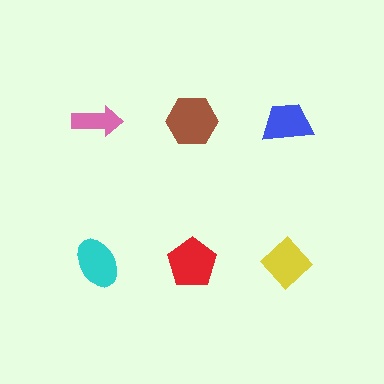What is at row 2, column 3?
A yellow diamond.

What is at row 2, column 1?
A cyan ellipse.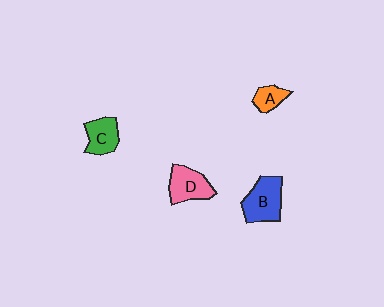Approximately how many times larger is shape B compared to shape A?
Approximately 2.1 times.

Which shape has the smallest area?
Shape A (orange).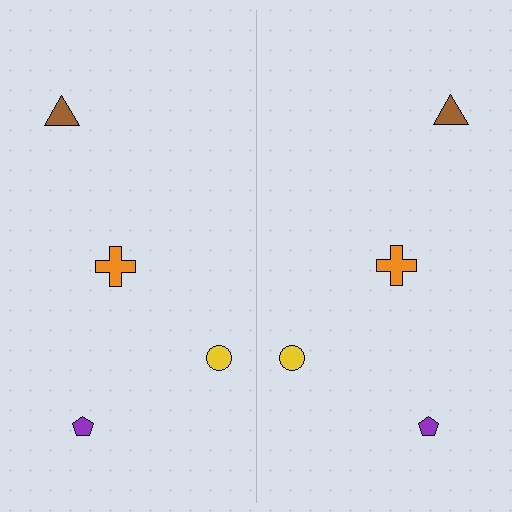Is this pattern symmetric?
Yes, this pattern has bilateral (reflection) symmetry.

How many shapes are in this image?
There are 8 shapes in this image.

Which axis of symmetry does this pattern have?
The pattern has a vertical axis of symmetry running through the center of the image.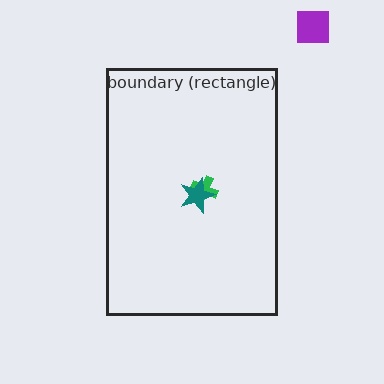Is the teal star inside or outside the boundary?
Inside.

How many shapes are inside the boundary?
2 inside, 1 outside.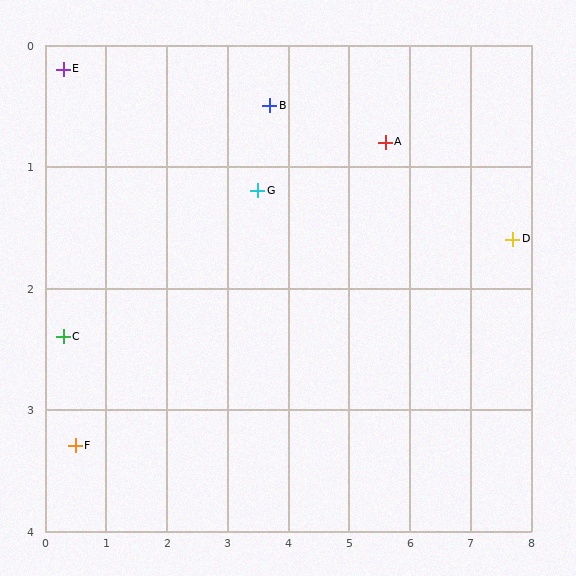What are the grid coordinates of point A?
Point A is at approximately (5.6, 0.8).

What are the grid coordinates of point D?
Point D is at approximately (7.7, 1.6).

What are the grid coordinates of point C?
Point C is at approximately (0.3, 2.4).